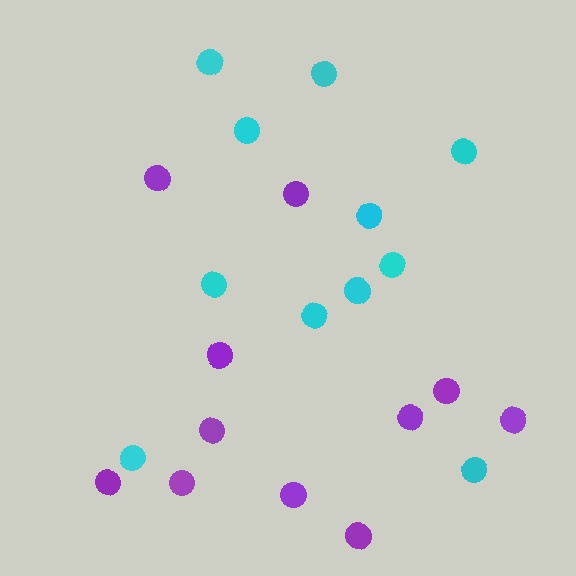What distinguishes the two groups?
There are 2 groups: one group of purple circles (11) and one group of cyan circles (11).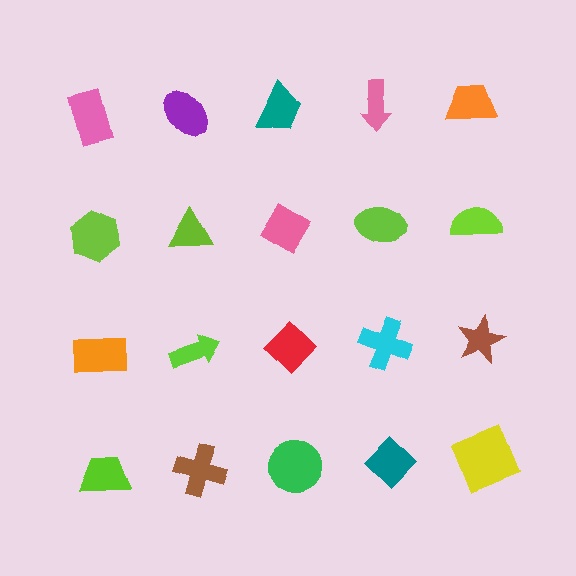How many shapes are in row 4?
5 shapes.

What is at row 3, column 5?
A brown star.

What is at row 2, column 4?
A lime ellipse.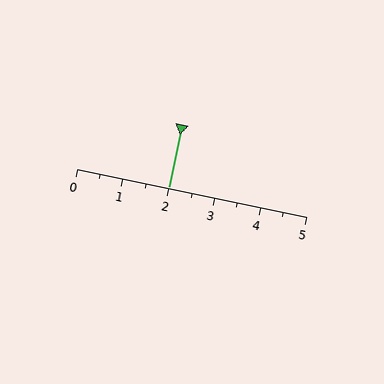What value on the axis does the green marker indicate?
The marker indicates approximately 2.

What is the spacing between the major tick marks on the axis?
The major ticks are spaced 1 apart.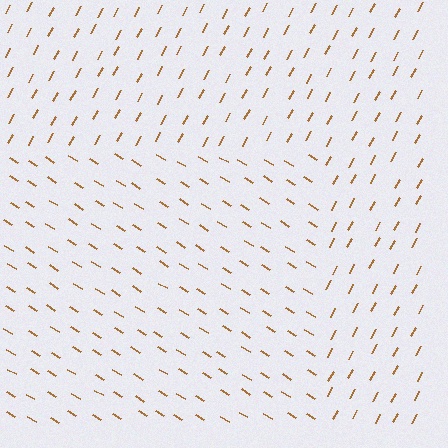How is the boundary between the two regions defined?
The boundary is defined purely by a change in line orientation (approximately 87 degrees difference). All lines are the same color and thickness.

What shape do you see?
I see a rectangle.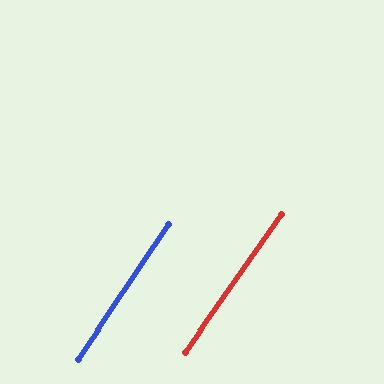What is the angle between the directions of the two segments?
Approximately 1 degree.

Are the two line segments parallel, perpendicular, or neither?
Parallel — their directions differ by only 1.2°.